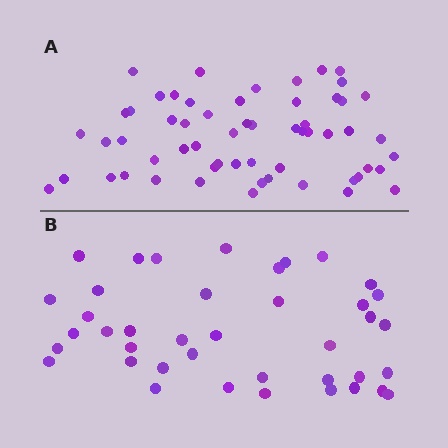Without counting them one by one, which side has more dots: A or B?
Region A (the top region) has more dots.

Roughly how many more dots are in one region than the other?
Region A has approximately 20 more dots than region B.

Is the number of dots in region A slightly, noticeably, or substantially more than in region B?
Region A has substantially more. The ratio is roughly 1.4 to 1.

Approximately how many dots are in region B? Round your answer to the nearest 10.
About 40 dots.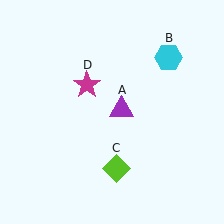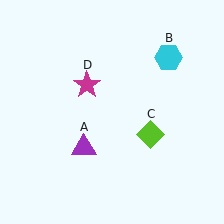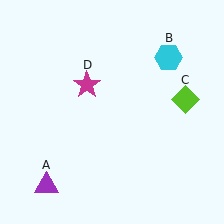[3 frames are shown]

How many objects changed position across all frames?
2 objects changed position: purple triangle (object A), lime diamond (object C).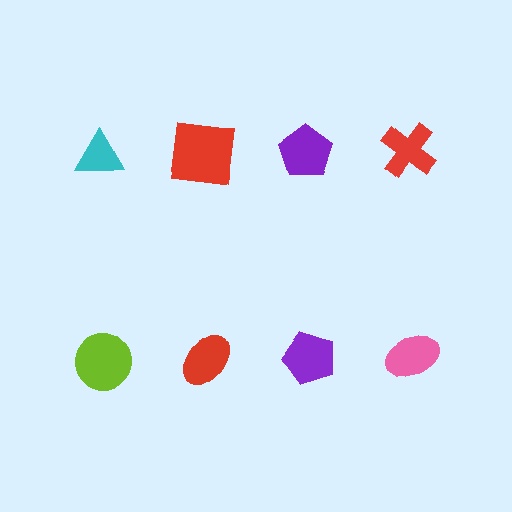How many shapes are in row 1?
4 shapes.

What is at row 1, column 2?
A red square.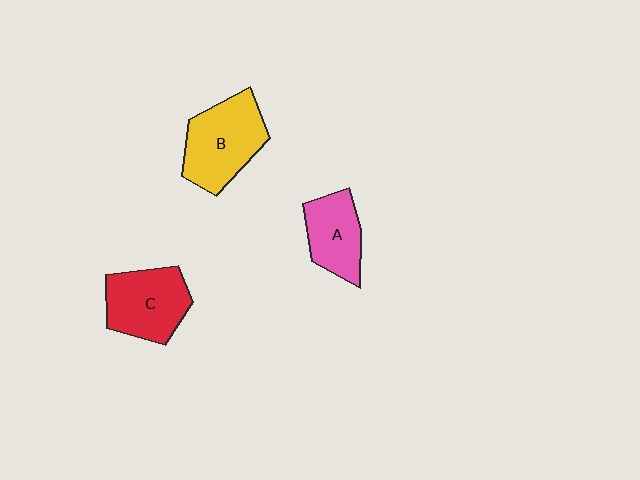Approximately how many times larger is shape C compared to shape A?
Approximately 1.3 times.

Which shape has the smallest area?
Shape A (pink).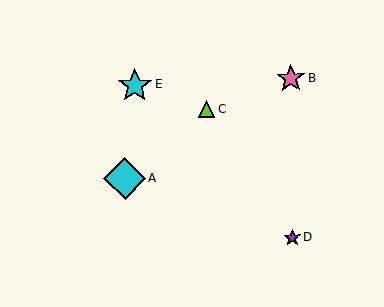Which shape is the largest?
The cyan diamond (labeled A) is the largest.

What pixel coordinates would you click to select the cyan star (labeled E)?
Click at (135, 85) to select the cyan star E.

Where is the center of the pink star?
The center of the pink star is at (291, 78).